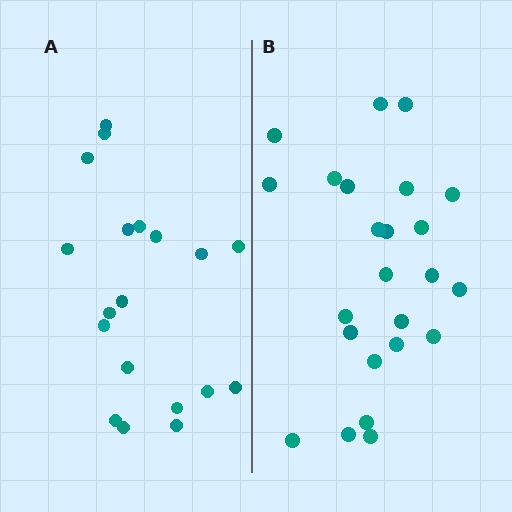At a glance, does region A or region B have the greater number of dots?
Region B (the right region) has more dots.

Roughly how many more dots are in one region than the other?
Region B has about 5 more dots than region A.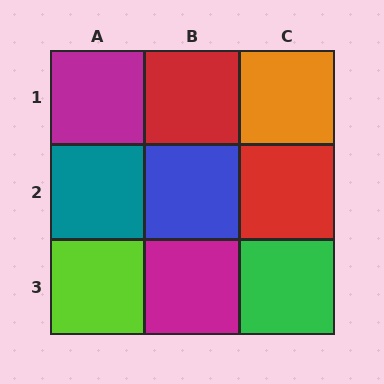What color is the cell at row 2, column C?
Red.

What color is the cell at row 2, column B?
Blue.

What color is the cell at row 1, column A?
Magenta.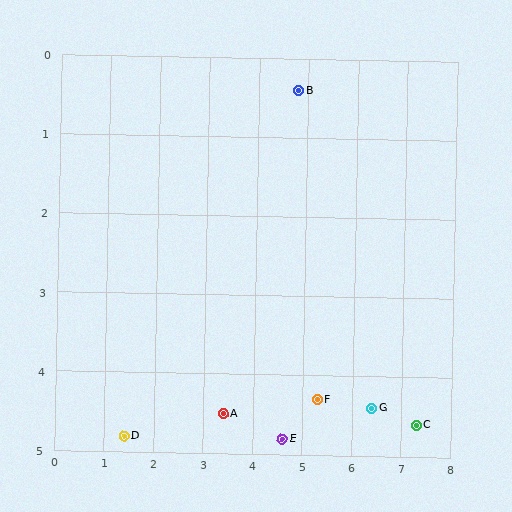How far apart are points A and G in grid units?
Points A and G are about 3.0 grid units apart.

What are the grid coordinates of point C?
Point C is at approximately (7.3, 4.6).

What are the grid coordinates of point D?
Point D is at approximately (1.4, 4.8).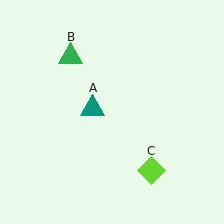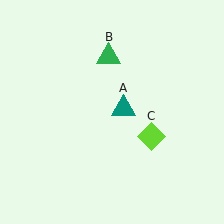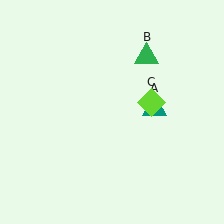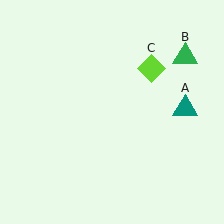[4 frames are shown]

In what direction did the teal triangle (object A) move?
The teal triangle (object A) moved right.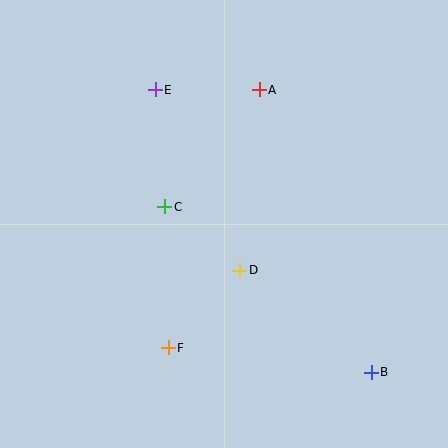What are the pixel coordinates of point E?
Point E is at (155, 90).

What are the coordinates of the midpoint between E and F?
The midpoint between E and F is at (162, 219).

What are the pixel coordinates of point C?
Point C is at (165, 207).